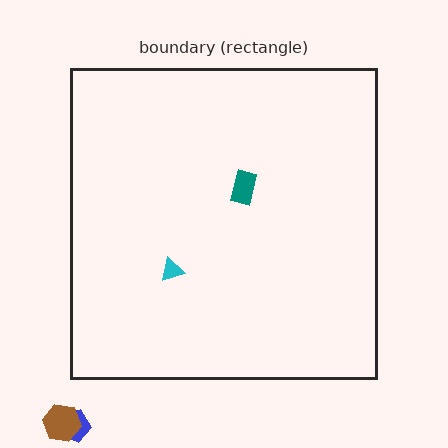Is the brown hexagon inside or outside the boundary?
Outside.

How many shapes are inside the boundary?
2 inside, 2 outside.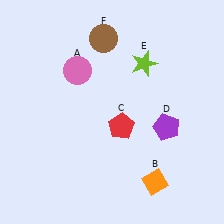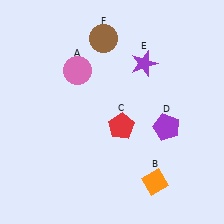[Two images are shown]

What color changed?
The star (E) changed from lime in Image 1 to purple in Image 2.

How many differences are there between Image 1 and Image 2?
There is 1 difference between the two images.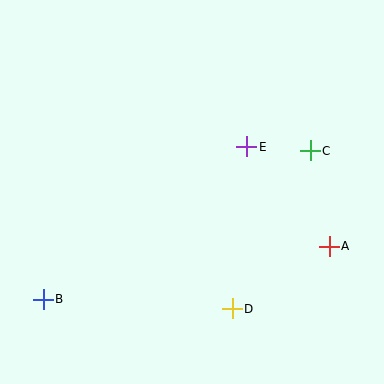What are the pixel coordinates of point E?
Point E is at (247, 147).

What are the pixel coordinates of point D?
Point D is at (232, 309).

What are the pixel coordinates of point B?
Point B is at (43, 299).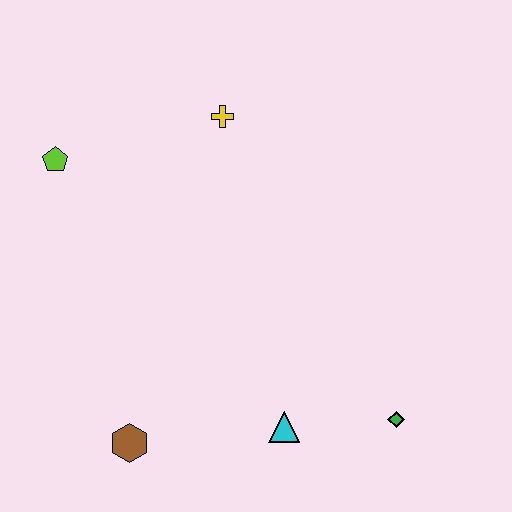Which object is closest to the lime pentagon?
The yellow cross is closest to the lime pentagon.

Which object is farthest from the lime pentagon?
The green diamond is farthest from the lime pentagon.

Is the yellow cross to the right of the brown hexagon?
Yes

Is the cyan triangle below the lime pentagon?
Yes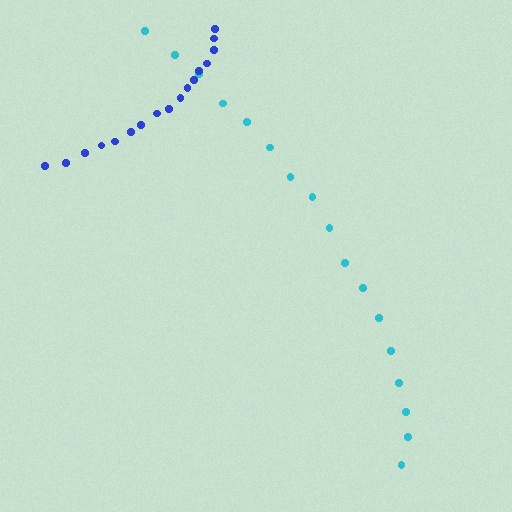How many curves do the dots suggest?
There are 2 distinct paths.